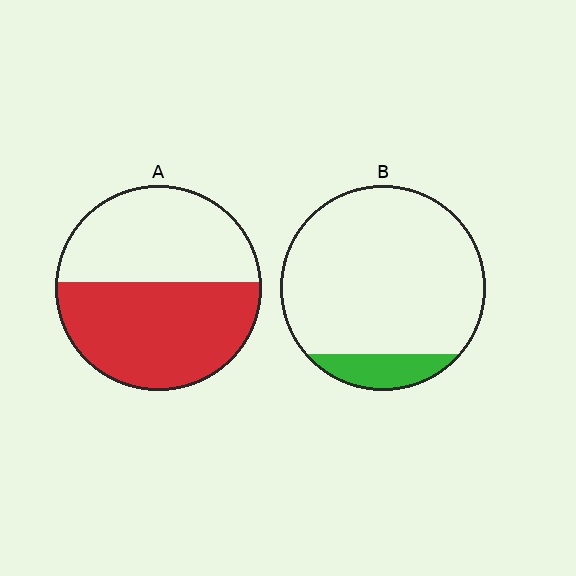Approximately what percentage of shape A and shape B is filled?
A is approximately 55% and B is approximately 10%.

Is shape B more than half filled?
No.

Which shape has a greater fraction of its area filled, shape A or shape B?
Shape A.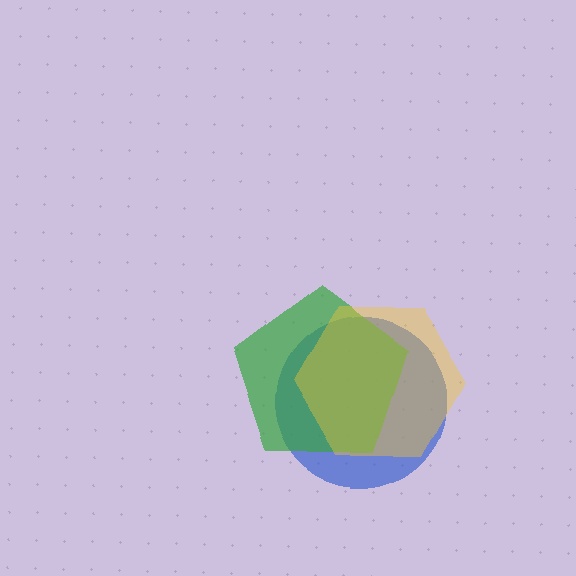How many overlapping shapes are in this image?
There are 3 overlapping shapes in the image.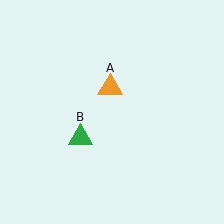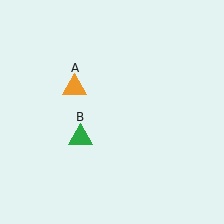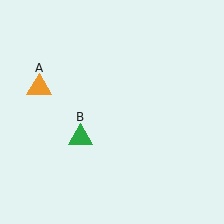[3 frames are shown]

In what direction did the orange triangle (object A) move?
The orange triangle (object A) moved left.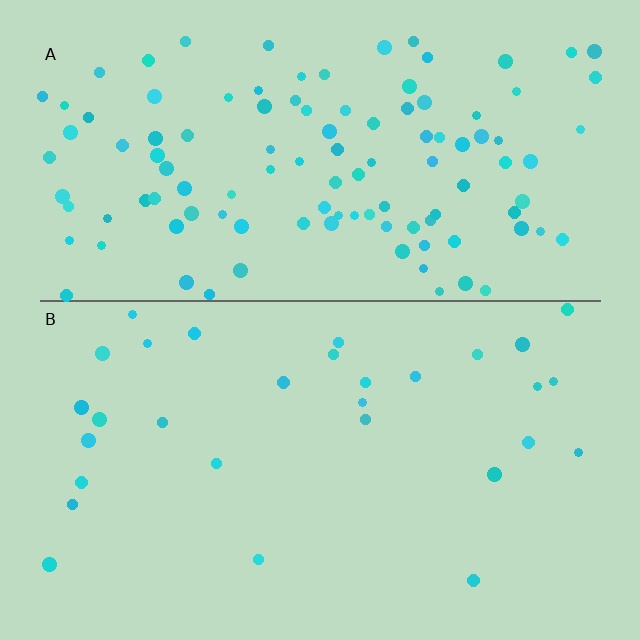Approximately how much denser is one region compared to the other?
Approximately 3.7× — region A over region B.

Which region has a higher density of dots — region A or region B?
A (the top).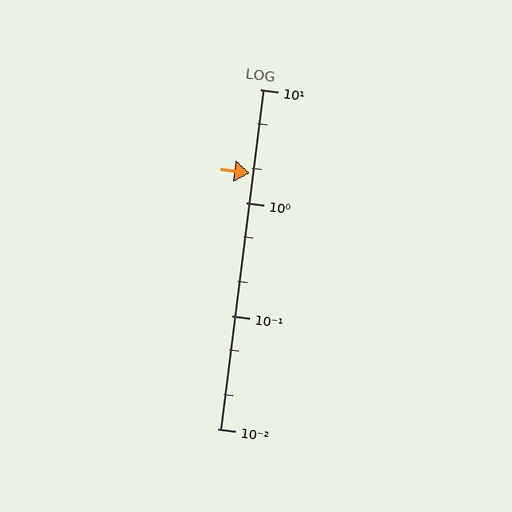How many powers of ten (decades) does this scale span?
The scale spans 3 decades, from 0.01 to 10.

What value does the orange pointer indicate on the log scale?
The pointer indicates approximately 1.8.